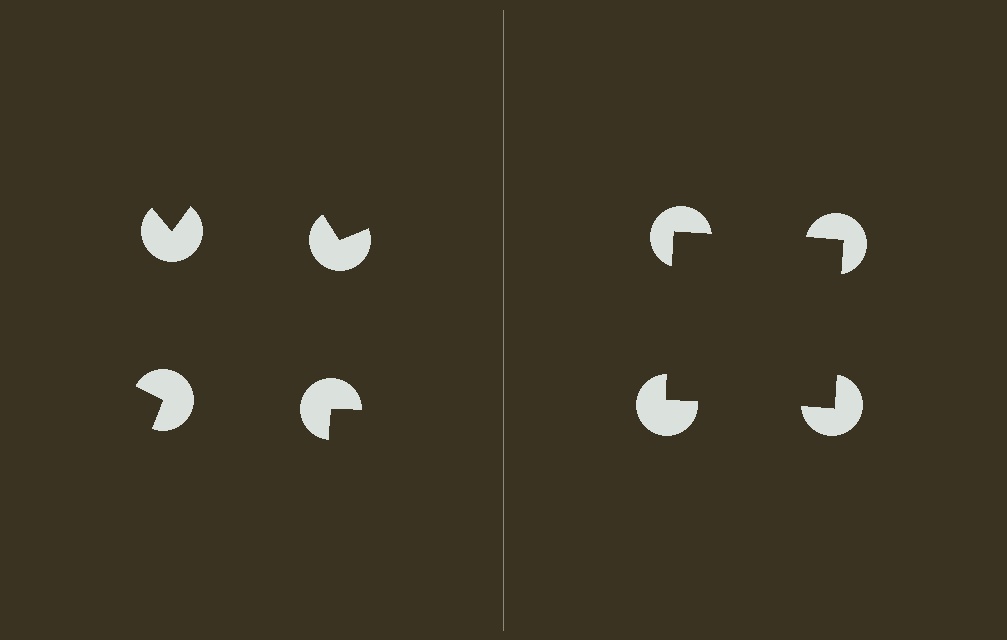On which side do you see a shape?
An illusory square appears on the right side. On the left side the wedge cuts are rotated, so no coherent shape forms.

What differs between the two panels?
The pac-man discs are positioned identically on both sides; only the wedge orientations differ. On the right they align to a square; on the left they are misaligned.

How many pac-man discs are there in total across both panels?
8 — 4 on each side.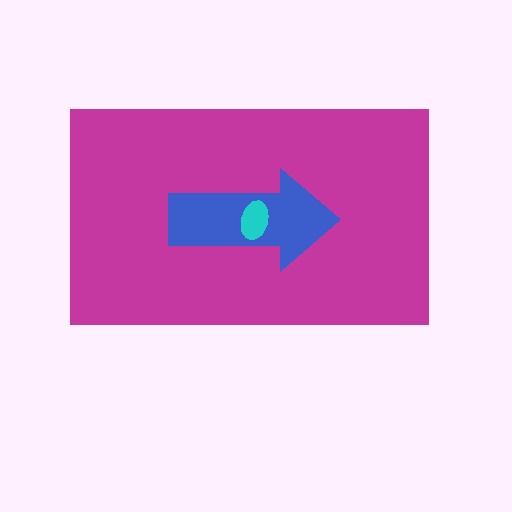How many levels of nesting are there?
3.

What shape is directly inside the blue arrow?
The cyan ellipse.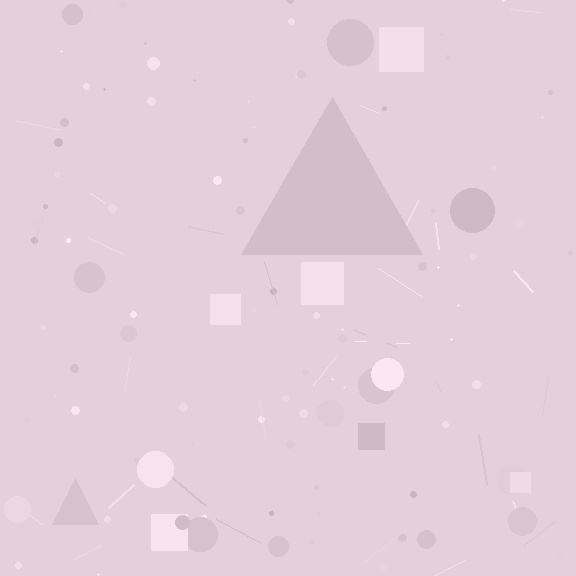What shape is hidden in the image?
A triangle is hidden in the image.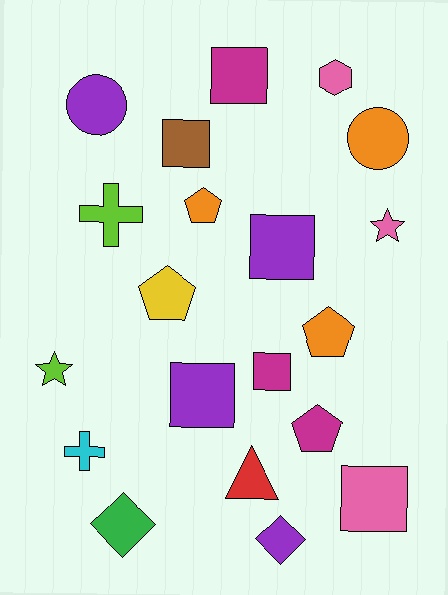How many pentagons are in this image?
There are 4 pentagons.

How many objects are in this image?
There are 20 objects.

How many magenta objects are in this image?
There are 3 magenta objects.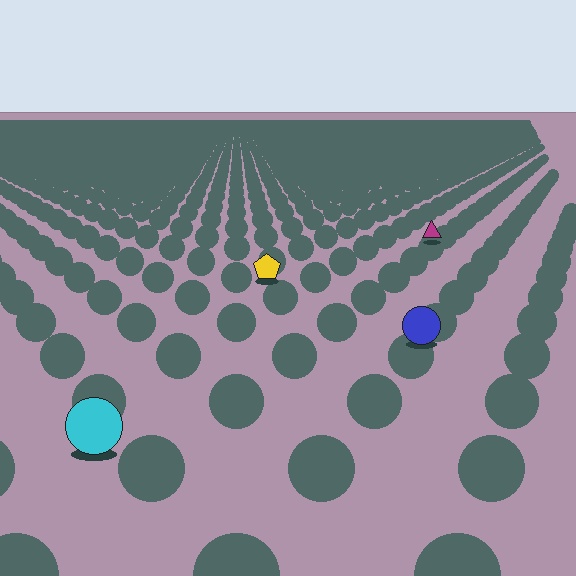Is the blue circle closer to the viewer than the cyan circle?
No. The cyan circle is closer — you can tell from the texture gradient: the ground texture is coarser near it.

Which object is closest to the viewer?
The cyan circle is closest. The texture marks near it are larger and more spread out.